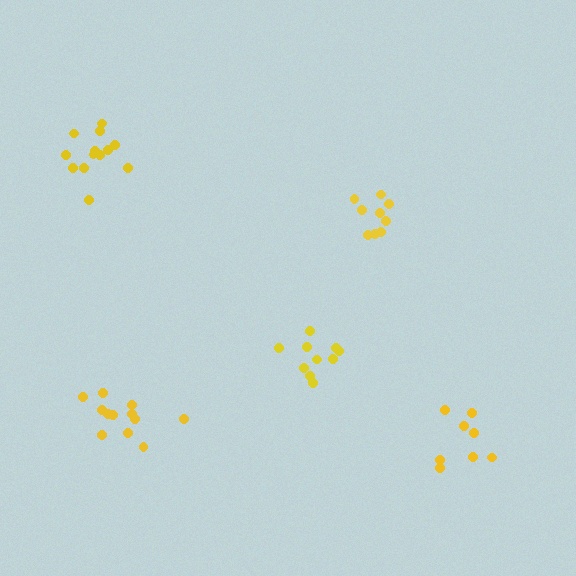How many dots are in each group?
Group 1: 9 dots, Group 2: 12 dots, Group 3: 13 dots, Group 4: 8 dots, Group 5: 10 dots (52 total).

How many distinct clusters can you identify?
There are 5 distinct clusters.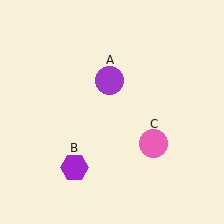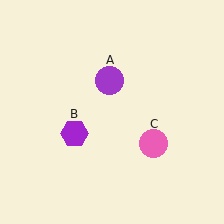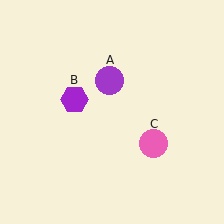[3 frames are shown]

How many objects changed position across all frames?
1 object changed position: purple hexagon (object B).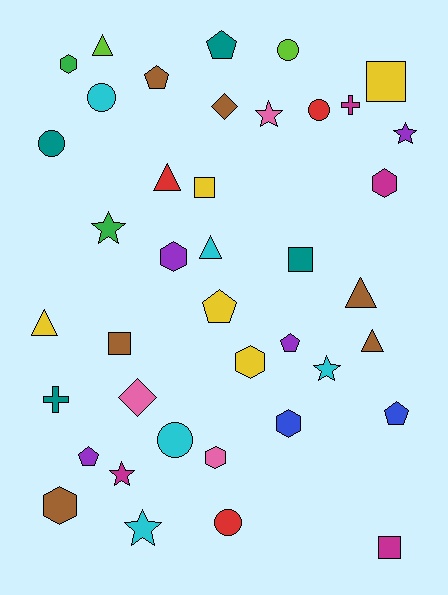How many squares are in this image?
There are 5 squares.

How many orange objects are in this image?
There are no orange objects.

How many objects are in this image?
There are 40 objects.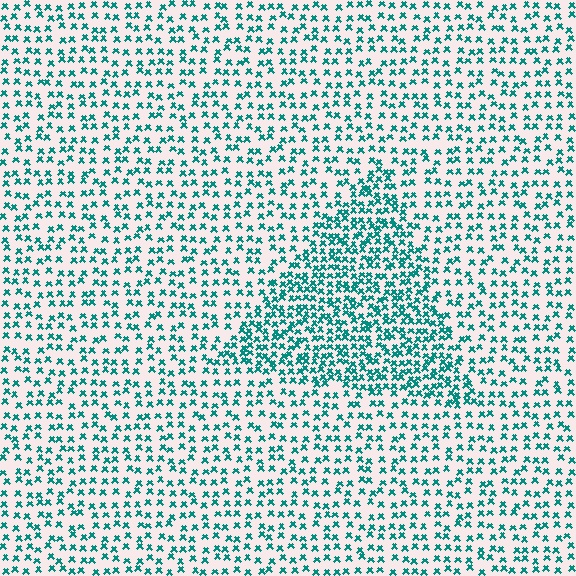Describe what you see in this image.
The image contains small teal elements arranged at two different densities. A triangle-shaped region is visible where the elements are more densely packed than the surrounding area.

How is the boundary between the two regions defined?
The boundary is defined by a change in element density (approximately 1.9x ratio). All elements are the same color, size, and shape.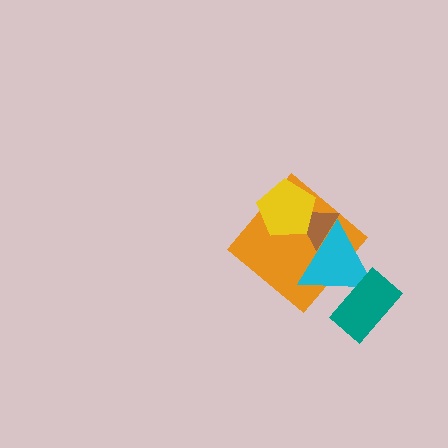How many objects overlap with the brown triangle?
3 objects overlap with the brown triangle.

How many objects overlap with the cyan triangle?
3 objects overlap with the cyan triangle.